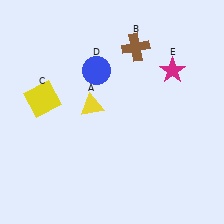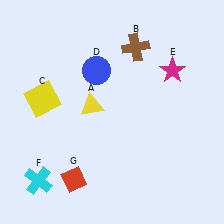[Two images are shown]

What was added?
A cyan cross (F), a red diamond (G) were added in Image 2.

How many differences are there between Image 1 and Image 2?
There are 2 differences between the two images.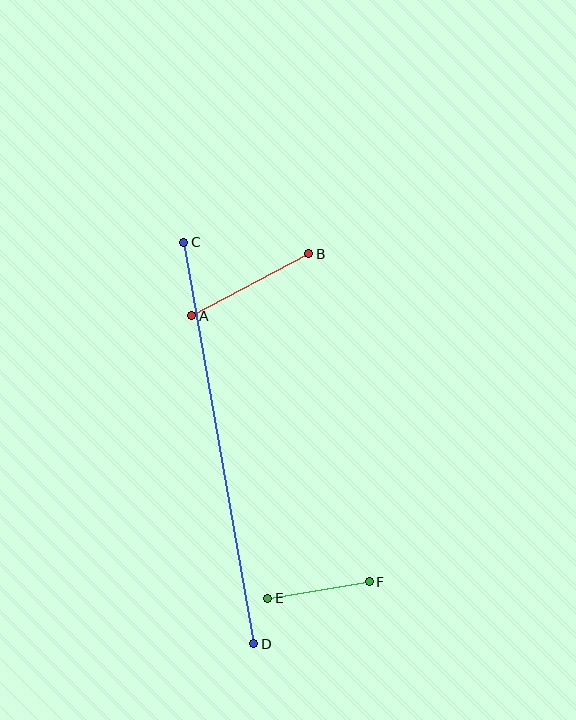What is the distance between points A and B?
The distance is approximately 132 pixels.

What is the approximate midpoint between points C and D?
The midpoint is at approximately (219, 443) pixels.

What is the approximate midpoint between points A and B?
The midpoint is at approximately (250, 285) pixels.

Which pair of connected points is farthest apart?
Points C and D are farthest apart.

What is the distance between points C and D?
The distance is approximately 408 pixels.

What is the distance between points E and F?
The distance is approximately 103 pixels.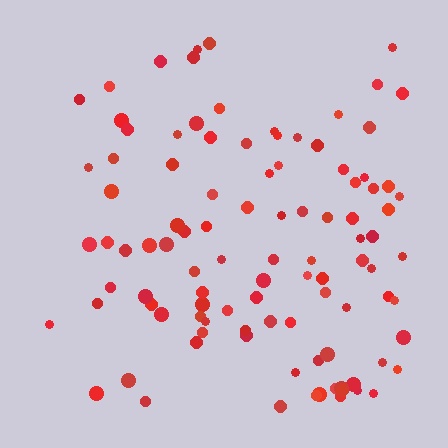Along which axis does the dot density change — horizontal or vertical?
Horizontal.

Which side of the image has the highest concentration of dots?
The right.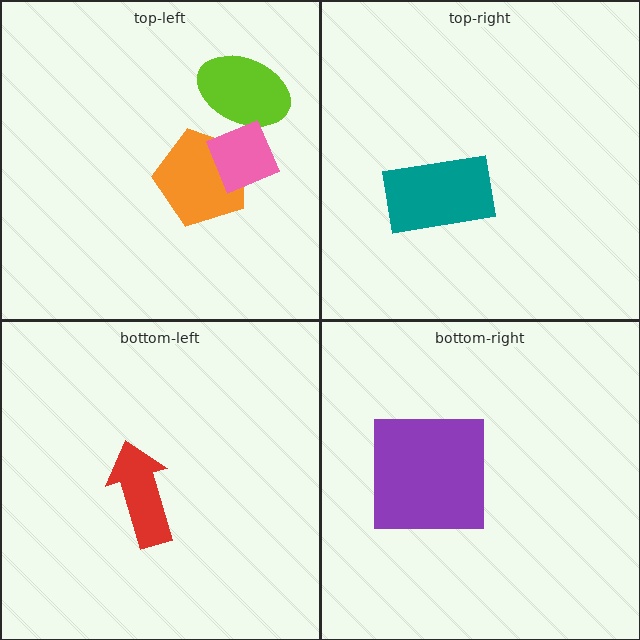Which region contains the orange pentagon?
The top-left region.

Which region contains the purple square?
The bottom-right region.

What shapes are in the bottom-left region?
The red arrow.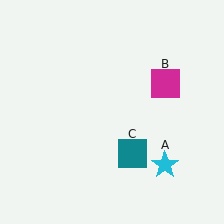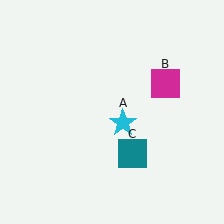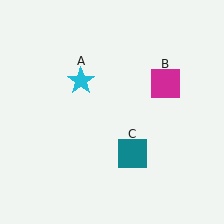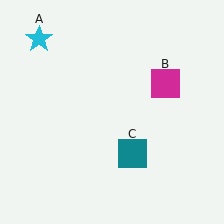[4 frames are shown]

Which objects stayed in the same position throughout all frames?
Magenta square (object B) and teal square (object C) remained stationary.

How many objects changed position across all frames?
1 object changed position: cyan star (object A).